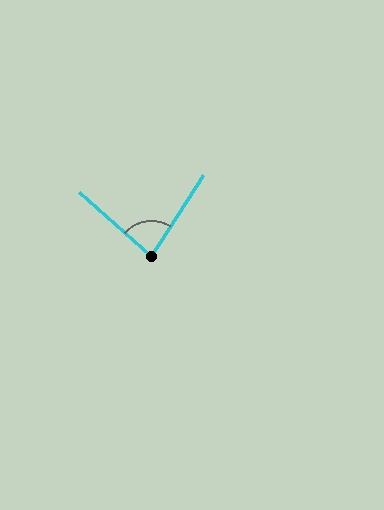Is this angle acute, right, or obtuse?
It is acute.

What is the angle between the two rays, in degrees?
Approximately 81 degrees.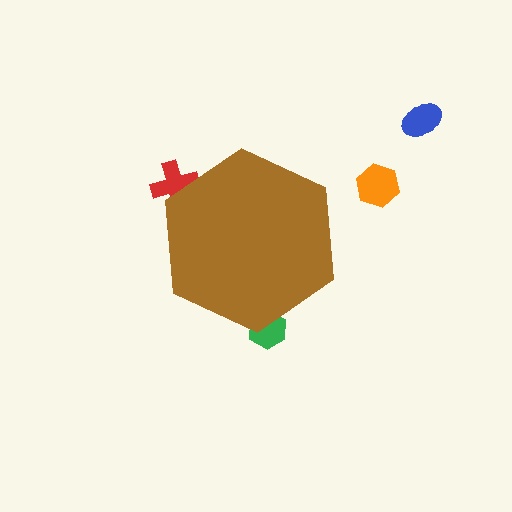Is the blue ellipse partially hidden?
No, the blue ellipse is fully visible.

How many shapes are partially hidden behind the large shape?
2 shapes are partially hidden.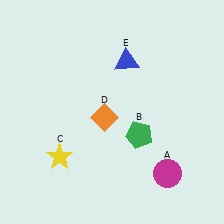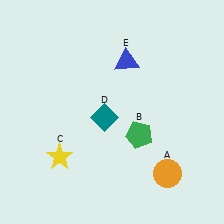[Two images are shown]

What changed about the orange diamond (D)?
In Image 1, D is orange. In Image 2, it changed to teal.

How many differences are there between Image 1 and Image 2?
There are 2 differences between the two images.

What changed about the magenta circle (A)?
In Image 1, A is magenta. In Image 2, it changed to orange.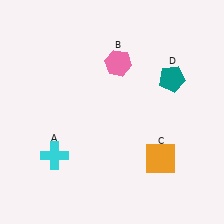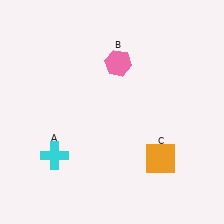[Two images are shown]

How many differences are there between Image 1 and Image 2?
There is 1 difference between the two images.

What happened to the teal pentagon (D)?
The teal pentagon (D) was removed in Image 2. It was in the top-right area of Image 1.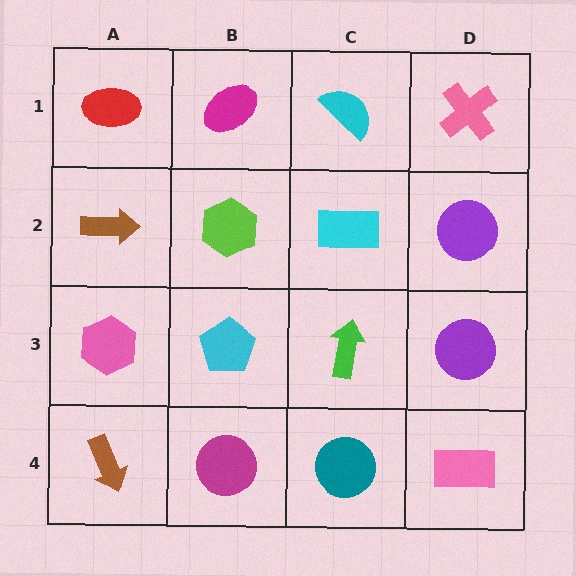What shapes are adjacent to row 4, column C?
A green arrow (row 3, column C), a magenta circle (row 4, column B), a pink rectangle (row 4, column D).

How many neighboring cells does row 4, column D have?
2.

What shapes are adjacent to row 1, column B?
A lime hexagon (row 2, column B), a red ellipse (row 1, column A), a cyan semicircle (row 1, column C).